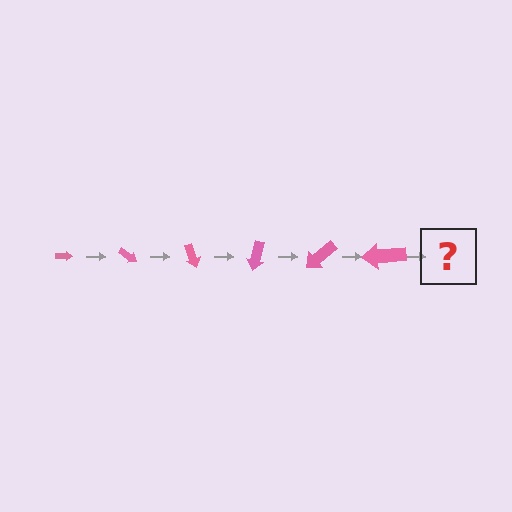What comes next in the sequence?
The next element should be an arrow, larger than the previous one and rotated 210 degrees from the start.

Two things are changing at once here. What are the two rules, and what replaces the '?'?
The two rules are that the arrow grows larger each step and it rotates 35 degrees each step. The '?' should be an arrow, larger than the previous one and rotated 210 degrees from the start.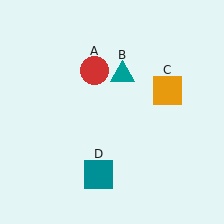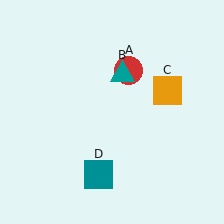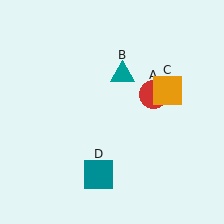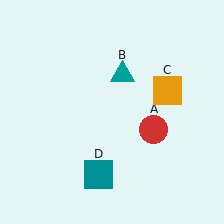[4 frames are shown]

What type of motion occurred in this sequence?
The red circle (object A) rotated clockwise around the center of the scene.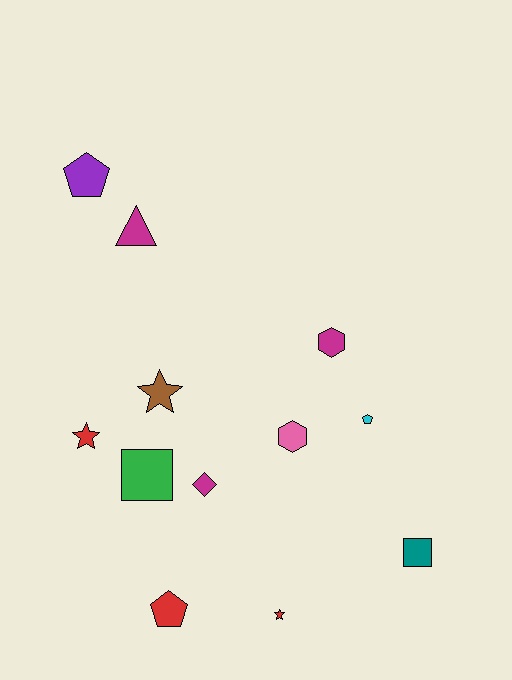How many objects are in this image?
There are 12 objects.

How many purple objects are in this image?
There is 1 purple object.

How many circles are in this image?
There are no circles.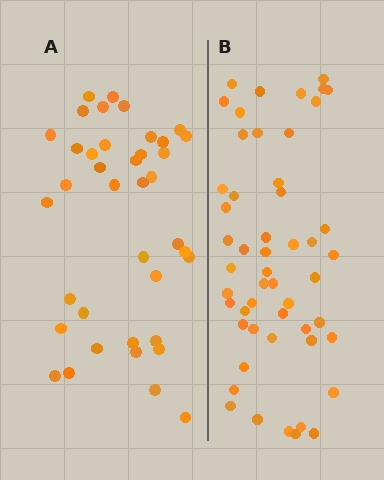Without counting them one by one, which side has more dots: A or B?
Region B (the right region) has more dots.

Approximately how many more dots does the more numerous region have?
Region B has approximately 15 more dots than region A.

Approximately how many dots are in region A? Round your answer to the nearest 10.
About 40 dots. (The exact count is 39, which rounds to 40.)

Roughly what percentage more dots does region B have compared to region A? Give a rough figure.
About 35% more.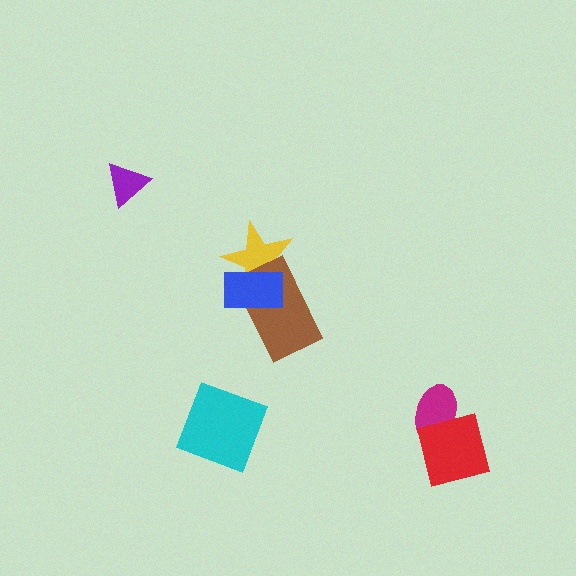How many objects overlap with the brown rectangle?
2 objects overlap with the brown rectangle.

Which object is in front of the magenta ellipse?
The red square is in front of the magenta ellipse.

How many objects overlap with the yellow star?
2 objects overlap with the yellow star.